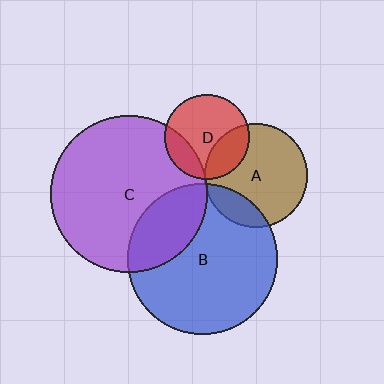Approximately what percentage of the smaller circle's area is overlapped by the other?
Approximately 25%.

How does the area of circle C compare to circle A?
Approximately 2.3 times.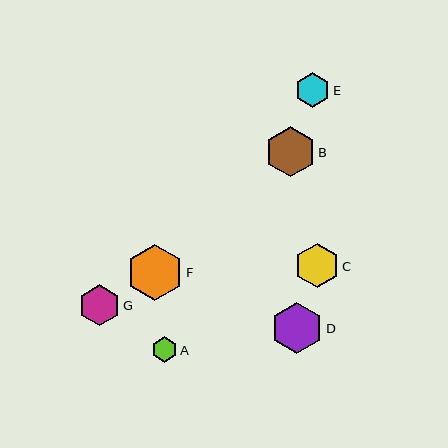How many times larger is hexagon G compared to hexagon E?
Hexagon G is approximately 1.2 times the size of hexagon E.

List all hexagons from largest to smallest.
From largest to smallest: F, D, B, C, G, E, A.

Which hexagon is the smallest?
Hexagon A is the smallest with a size of approximately 26 pixels.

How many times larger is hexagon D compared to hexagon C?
Hexagon D is approximately 1.2 times the size of hexagon C.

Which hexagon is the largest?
Hexagon F is the largest with a size of approximately 56 pixels.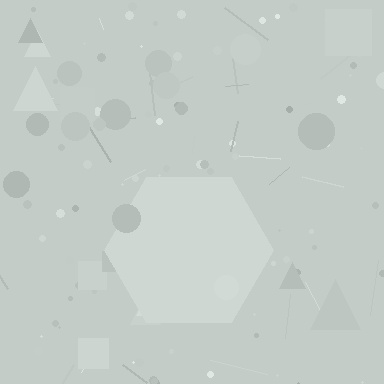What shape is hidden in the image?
A hexagon is hidden in the image.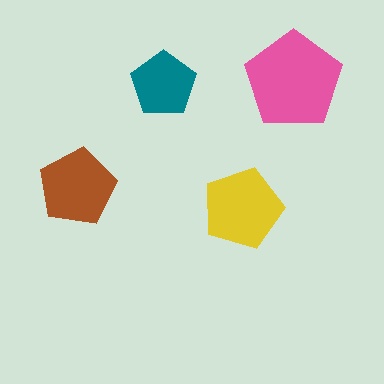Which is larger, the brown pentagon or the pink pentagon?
The pink one.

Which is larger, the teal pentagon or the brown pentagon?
The brown one.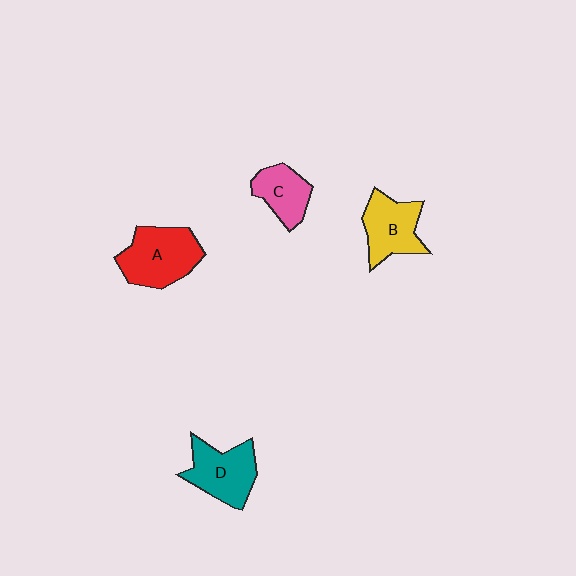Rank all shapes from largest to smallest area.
From largest to smallest: A (red), D (teal), B (yellow), C (pink).